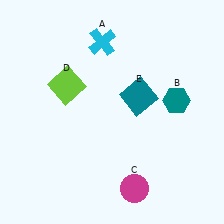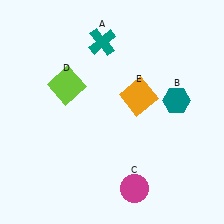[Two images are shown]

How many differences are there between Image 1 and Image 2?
There are 2 differences between the two images.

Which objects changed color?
A changed from cyan to teal. E changed from teal to orange.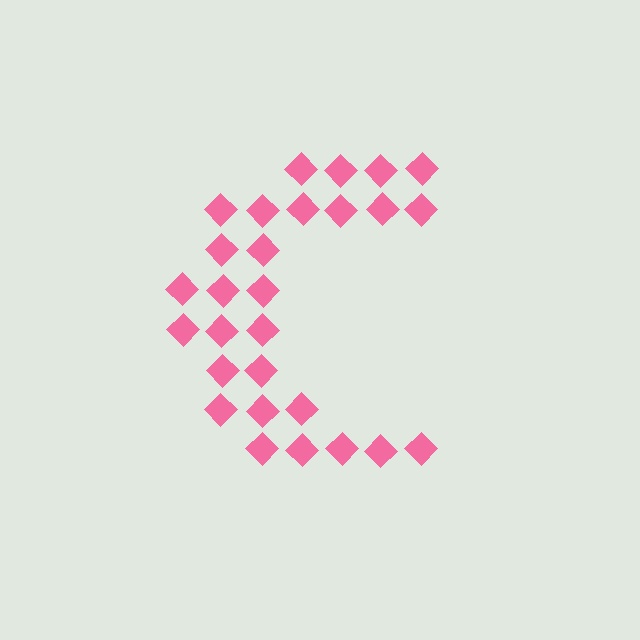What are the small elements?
The small elements are diamonds.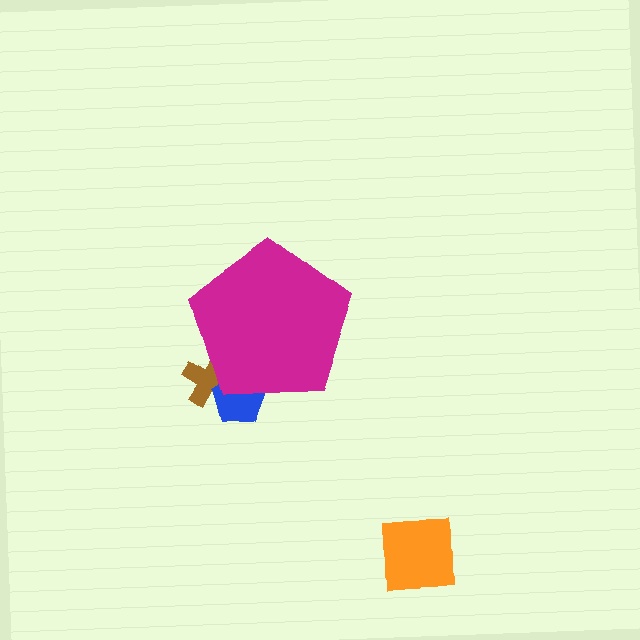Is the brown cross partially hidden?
Yes, the brown cross is partially hidden behind the magenta pentagon.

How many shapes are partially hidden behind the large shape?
2 shapes are partially hidden.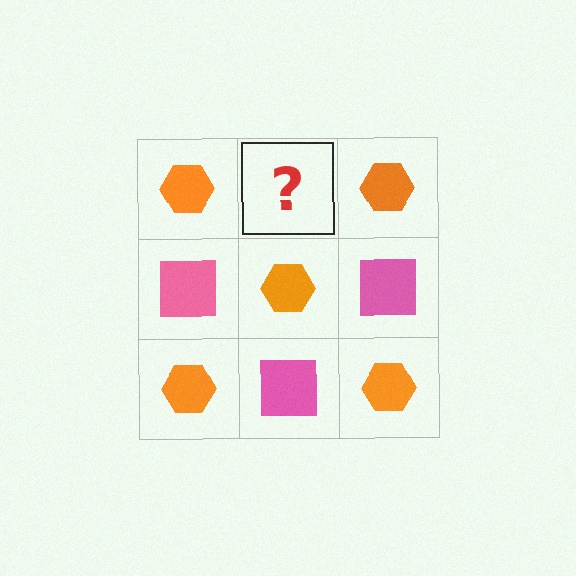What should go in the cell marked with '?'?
The missing cell should contain a pink square.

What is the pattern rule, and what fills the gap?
The rule is that it alternates orange hexagon and pink square in a checkerboard pattern. The gap should be filled with a pink square.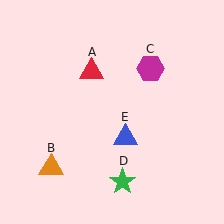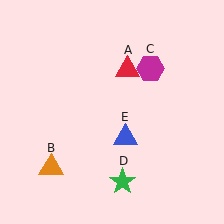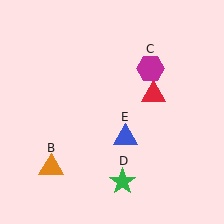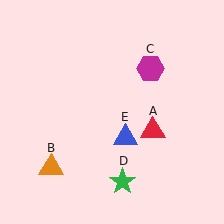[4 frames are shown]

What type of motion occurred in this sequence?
The red triangle (object A) rotated clockwise around the center of the scene.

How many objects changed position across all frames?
1 object changed position: red triangle (object A).